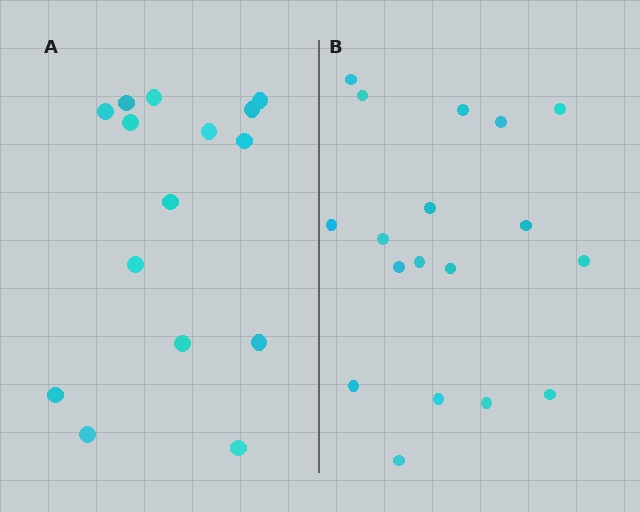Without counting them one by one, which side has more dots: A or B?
Region B (the right region) has more dots.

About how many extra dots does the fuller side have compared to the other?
Region B has just a few more — roughly 2 or 3 more dots than region A.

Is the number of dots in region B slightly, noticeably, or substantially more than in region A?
Region B has only slightly more — the two regions are fairly close. The ratio is roughly 1.2 to 1.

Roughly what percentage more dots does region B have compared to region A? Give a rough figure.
About 20% more.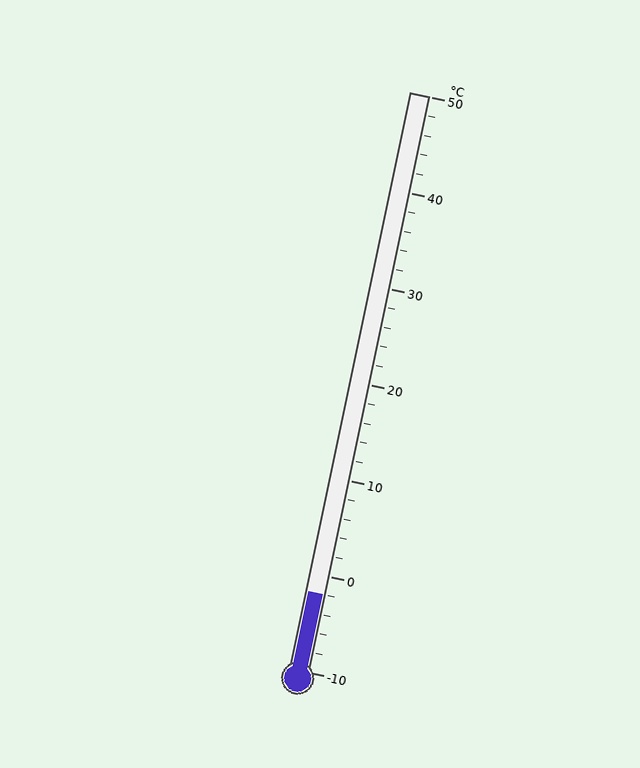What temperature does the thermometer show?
The thermometer shows approximately -2°C.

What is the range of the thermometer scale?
The thermometer scale ranges from -10°C to 50°C.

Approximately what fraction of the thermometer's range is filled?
The thermometer is filled to approximately 15% of its range.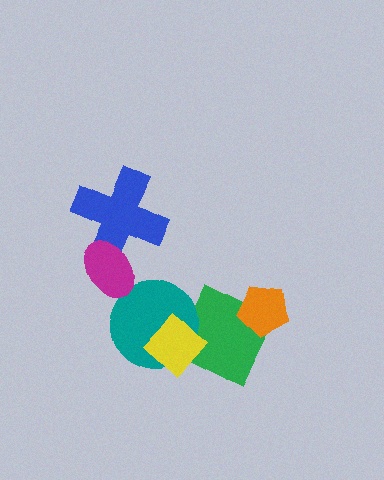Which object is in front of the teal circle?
The yellow diamond is in front of the teal circle.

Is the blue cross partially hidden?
Yes, it is partially covered by another shape.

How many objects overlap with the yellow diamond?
2 objects overlap with the yellow diamond.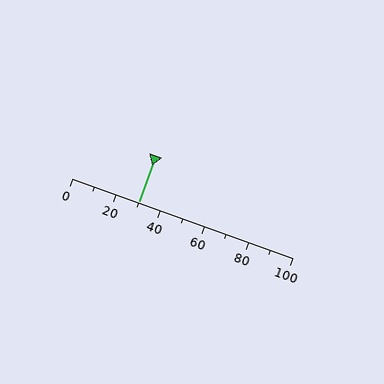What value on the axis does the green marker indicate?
The marker indicates approximately 30.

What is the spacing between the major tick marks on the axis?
The major ticks are spaced 20 apart.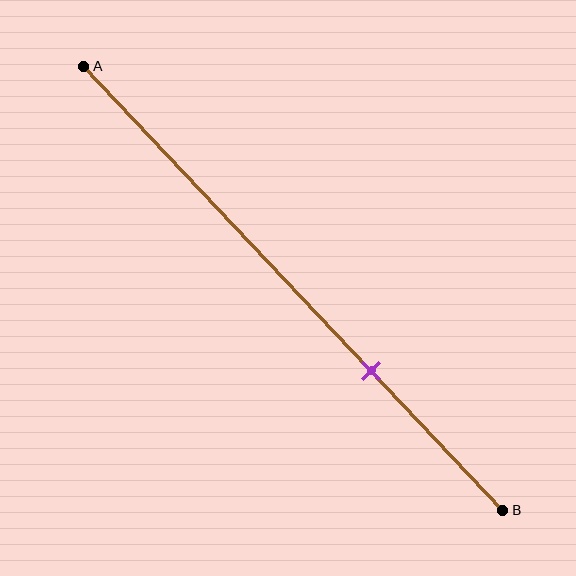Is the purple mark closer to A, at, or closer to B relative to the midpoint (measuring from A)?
The purple mark is closer to point B than the midpoint of segment AB.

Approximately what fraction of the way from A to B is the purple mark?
The purple mark is approximately 70% of the way from A to B.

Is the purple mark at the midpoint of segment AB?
No, the mark is at about 70% from A, not at the 50% midpoint.